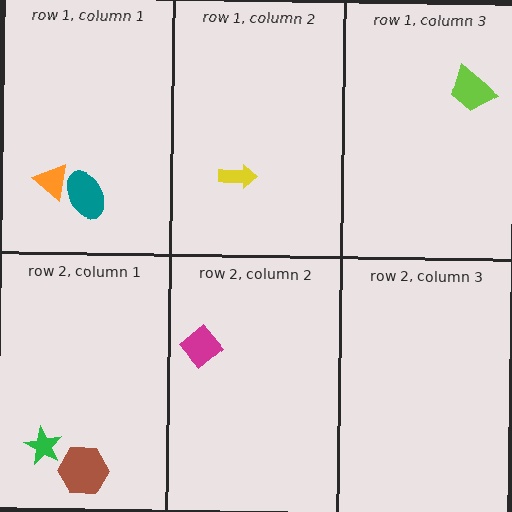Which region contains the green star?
The row 2, column 1 region.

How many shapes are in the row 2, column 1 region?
2.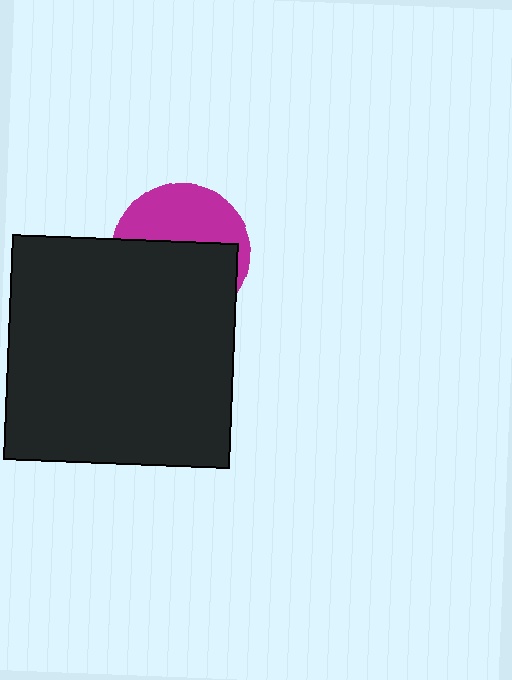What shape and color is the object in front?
The object in front is a black square.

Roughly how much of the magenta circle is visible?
A small part of it is visible (roughly 42%).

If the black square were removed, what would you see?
You would see the complete magenta circle.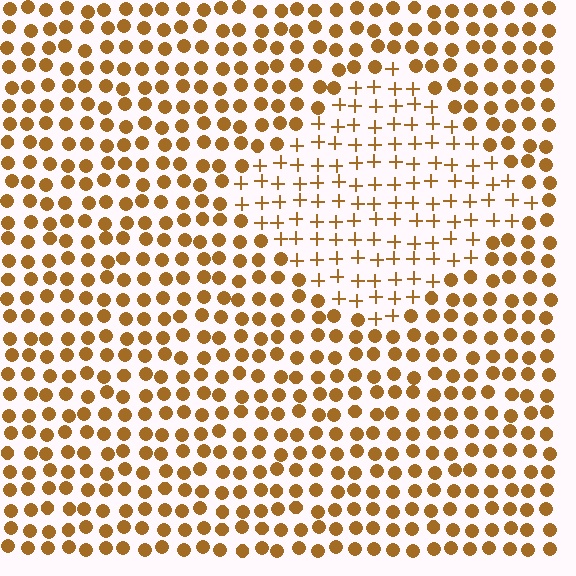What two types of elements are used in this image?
The image uses plus signs inside the diamond region and circles outside it.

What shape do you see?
I see a diamond.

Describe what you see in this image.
The image is filled with small brown elements arranged in a uniform grid. A diamond-shaped region contains plus signs, while the surrounding area contains circles. The boundary is defined purely by the change in element shape.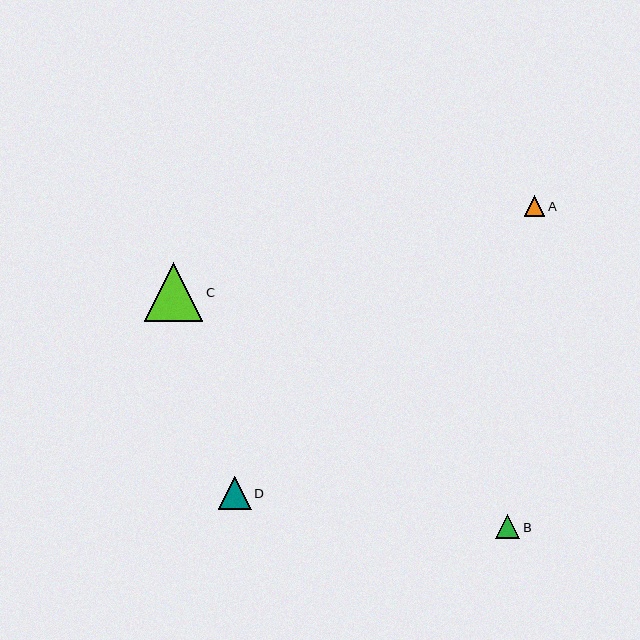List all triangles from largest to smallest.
From largest to smallest: C, D, B, A.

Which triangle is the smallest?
Triangle A is the smallest with a size of approximately 20 pixels.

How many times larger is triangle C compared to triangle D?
Triangle C is approximately 1.8 times the size of triangle D.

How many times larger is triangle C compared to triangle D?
Triangle C is approximately 1.8 times the size of triangle D.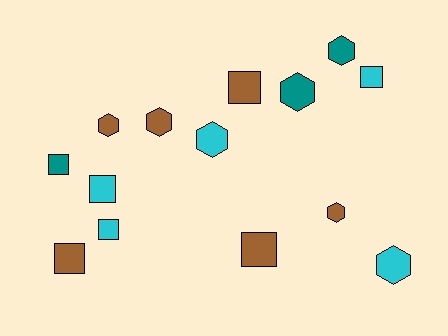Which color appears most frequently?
Brown, with 6 objects.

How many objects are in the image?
There are 14 objects.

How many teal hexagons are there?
There are 2 teal hexagons.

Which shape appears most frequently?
Square, with 7 objects.